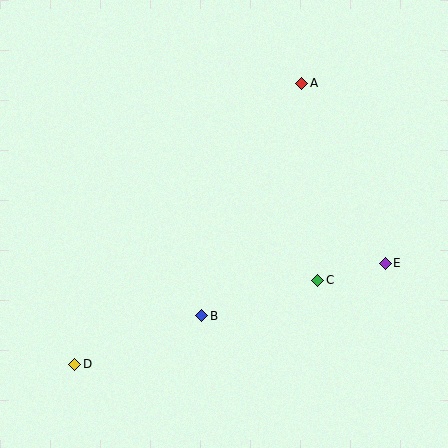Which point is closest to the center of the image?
Point B at (202, 316) is closest to the center.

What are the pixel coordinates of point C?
Point C is at (318, 280).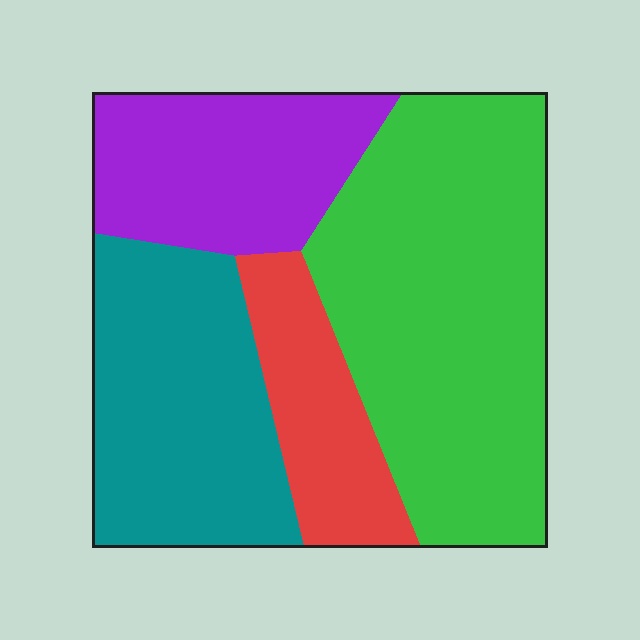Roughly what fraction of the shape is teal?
Teal covers around 25% of the shape.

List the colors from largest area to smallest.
From largest to smallest: green, teal, purple, red.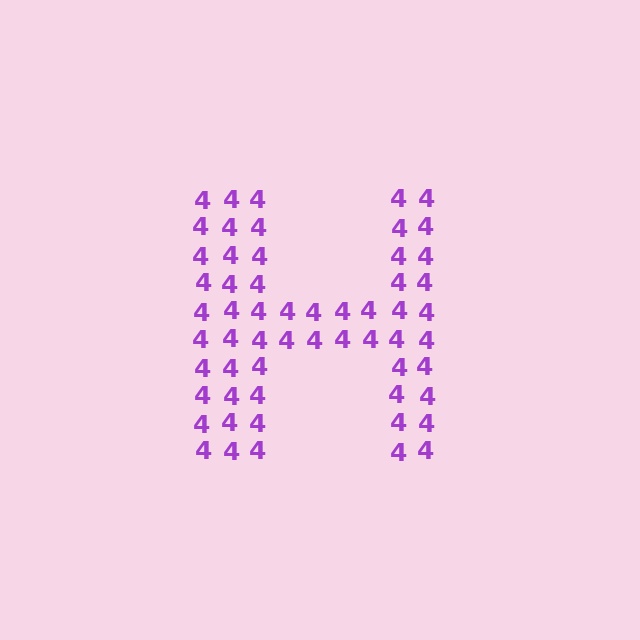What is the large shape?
The large shape is the letter H.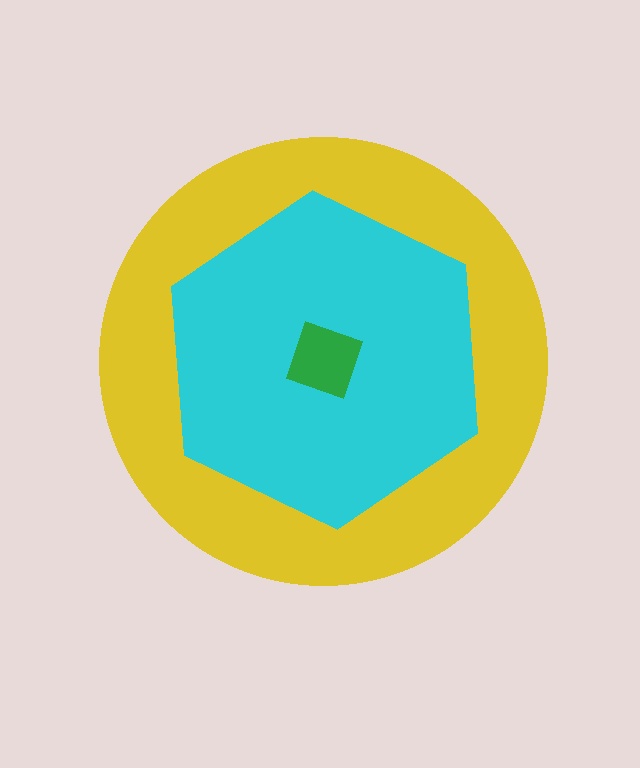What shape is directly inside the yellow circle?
The cyan hexagon.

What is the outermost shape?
The yellow circle.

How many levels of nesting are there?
3.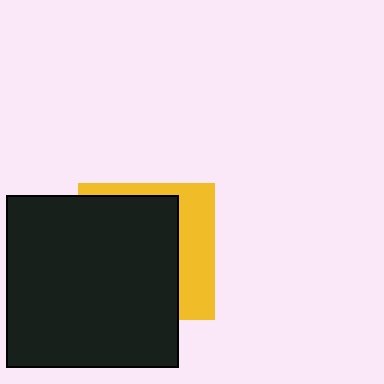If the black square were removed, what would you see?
You would see the complete yellow square.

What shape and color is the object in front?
The object in front is a black square.